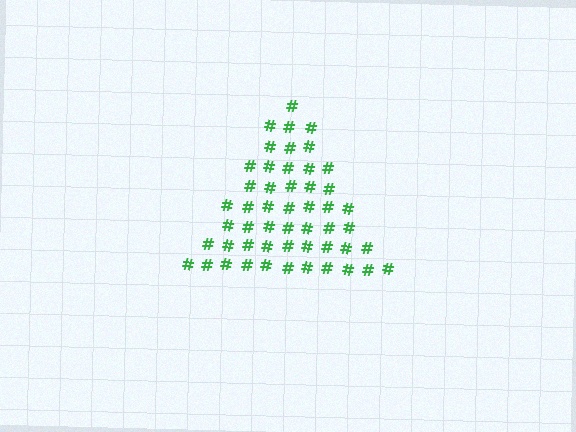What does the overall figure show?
The overall figure shows a triangle.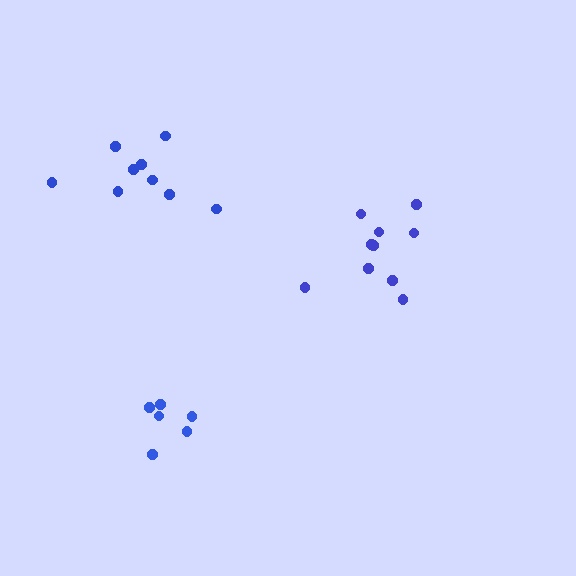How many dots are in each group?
Group 1: 9 dots, Group 2: 10 dots, Group 3: 6 dots (25 total).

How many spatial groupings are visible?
There are 3 spatial groupings.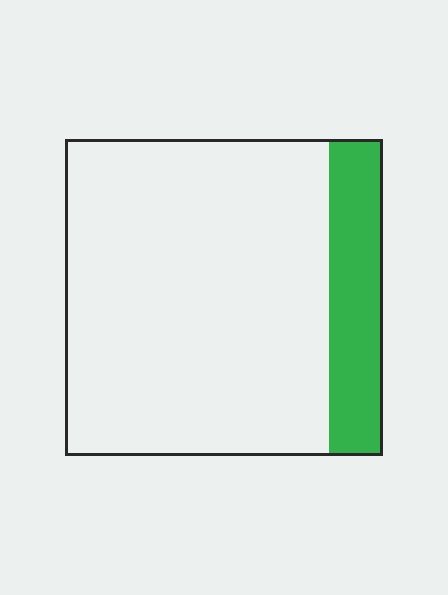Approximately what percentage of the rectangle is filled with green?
Approximately 15%.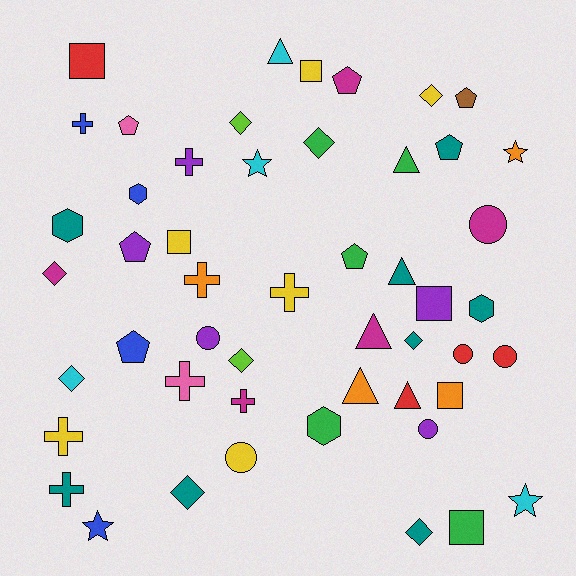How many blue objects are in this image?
There are 4 blue objects.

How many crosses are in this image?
There are 8 crosses.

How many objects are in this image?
There are 50 objects.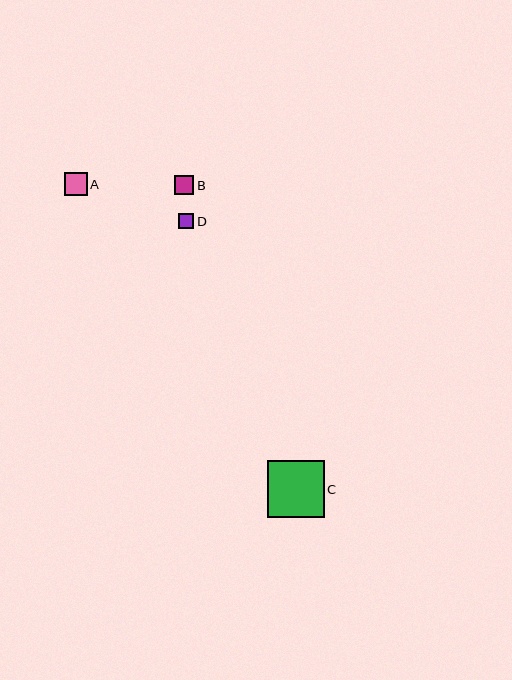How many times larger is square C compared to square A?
Square C is approximately 2.5 times the size of square A.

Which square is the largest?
Square C is the largest with a size of approximately 56 pixels.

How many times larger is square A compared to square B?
Square A is approximately 1.2 times the size of square B.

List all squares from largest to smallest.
From largest to smallest: C, A, B, D.